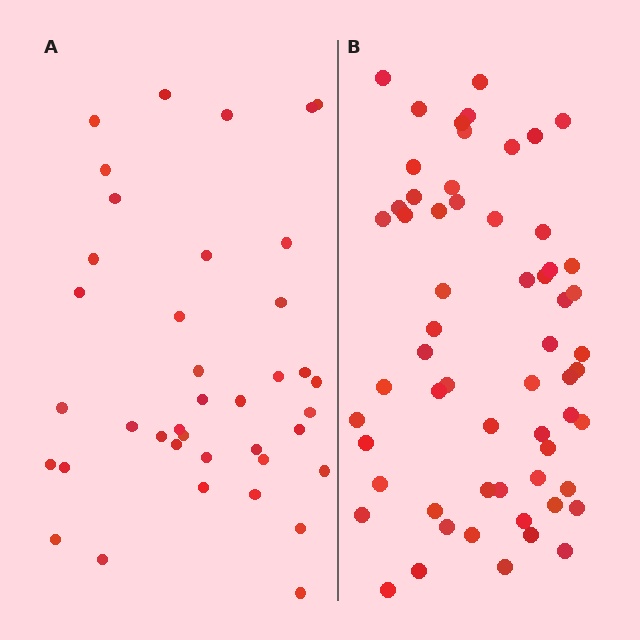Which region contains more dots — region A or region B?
Region B (the right region) has more dots.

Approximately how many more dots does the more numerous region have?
Region B has approximately 20 more dots than region A.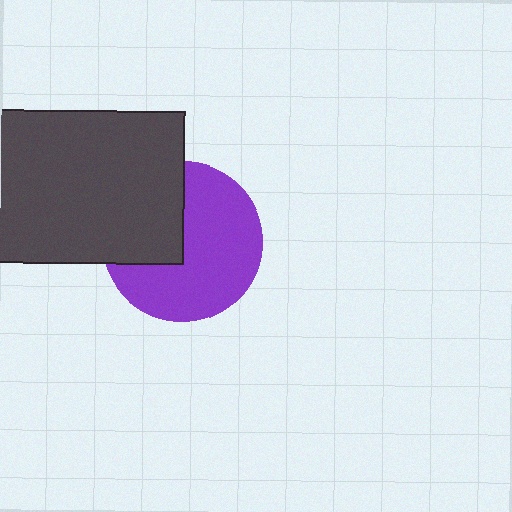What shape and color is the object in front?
The object in front is a dark gray rectangle.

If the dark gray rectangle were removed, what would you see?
You would see the complete purple circle.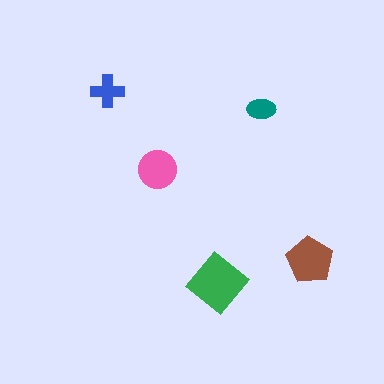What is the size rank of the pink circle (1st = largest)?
3rd.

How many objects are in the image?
There are 5 objects in the image.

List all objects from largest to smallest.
The green diamond, the brown pentagon, the pink circle, the blue cross, the teal ellipse.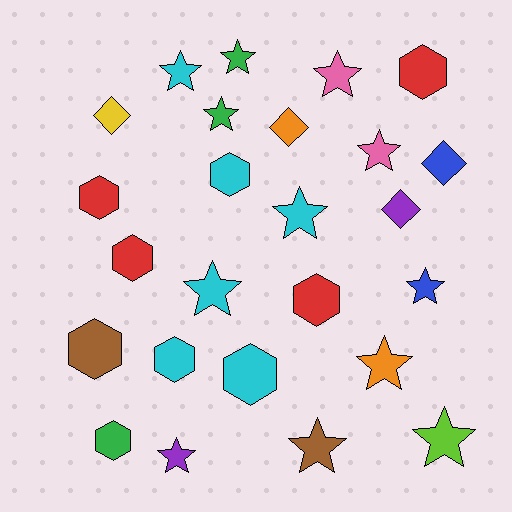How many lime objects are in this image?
There is 1 lime object.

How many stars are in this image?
There are 12 stars.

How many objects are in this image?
There are 25 objects.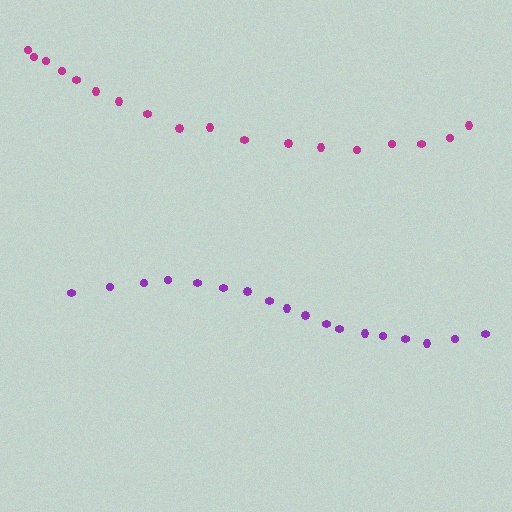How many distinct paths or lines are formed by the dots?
There are 2 distinct paths.